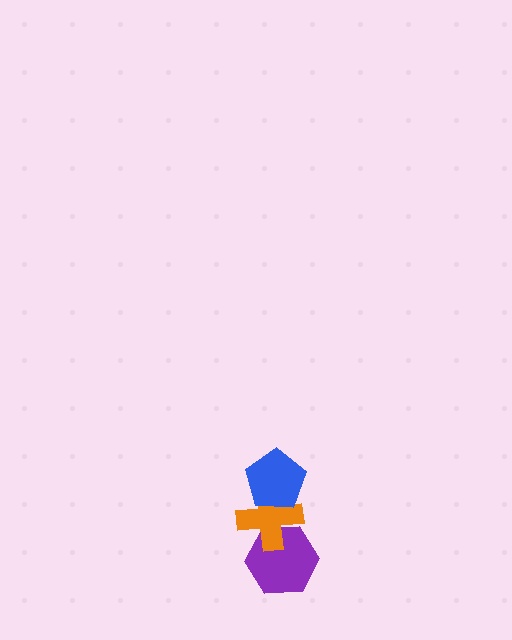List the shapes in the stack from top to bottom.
From top to bottom: the blue pentagon, the orange cross, the purple hexagon.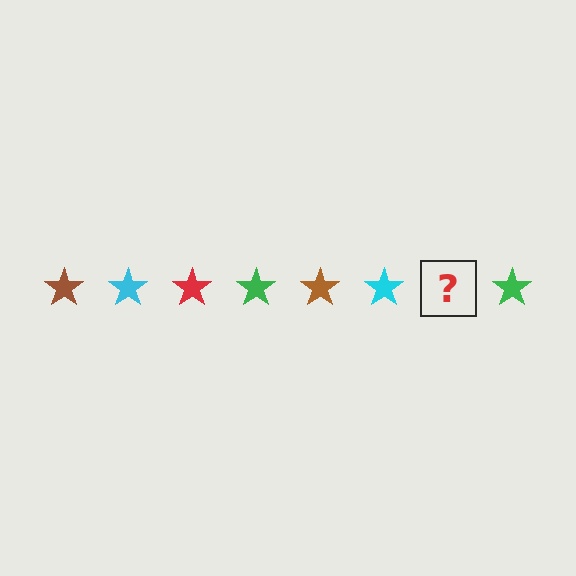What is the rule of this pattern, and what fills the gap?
The rule is that the pattern cycles through brown, cyan, red, green stars. The gap should be filled with a red star.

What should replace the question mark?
The question mark should be replaced with a red star.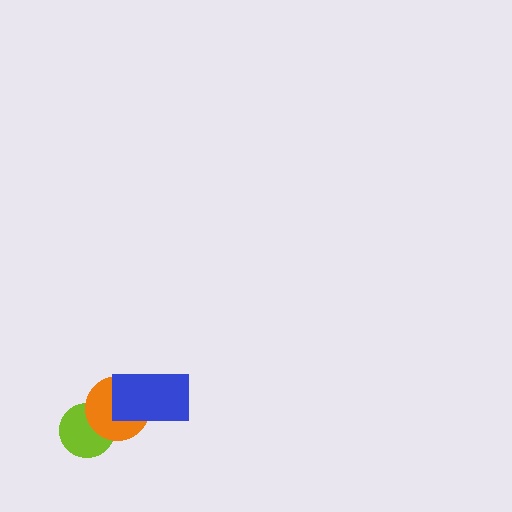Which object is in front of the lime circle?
The orange circle is in front of the lime circle.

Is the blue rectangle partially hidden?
No, no other shape covers it.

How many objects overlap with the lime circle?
1 object overlaps with the lime circle.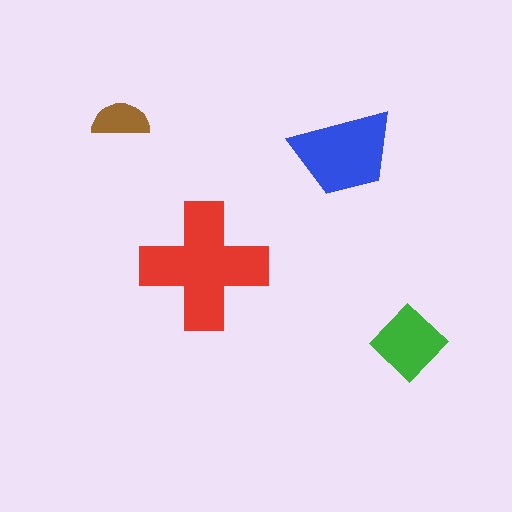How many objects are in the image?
There are 4 objects in the image.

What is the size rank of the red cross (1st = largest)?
1st.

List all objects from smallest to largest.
The brown semicircle, the green diamond, the blue trapezoid, the red cross.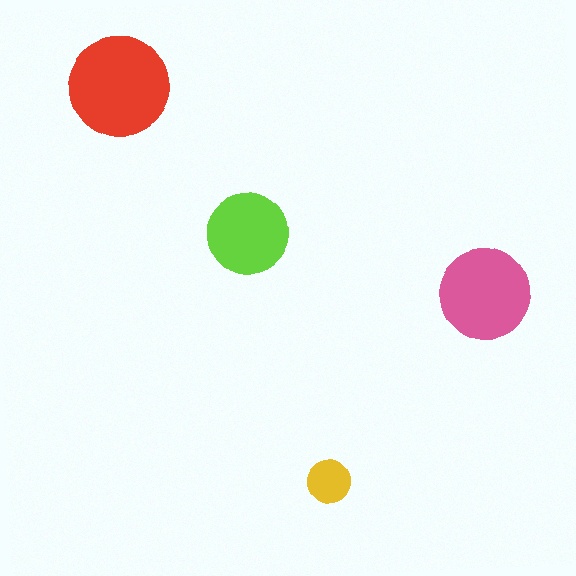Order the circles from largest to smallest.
the red one, the pink one, the lime one, the yellow one.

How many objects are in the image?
There are 4 objects in the image.